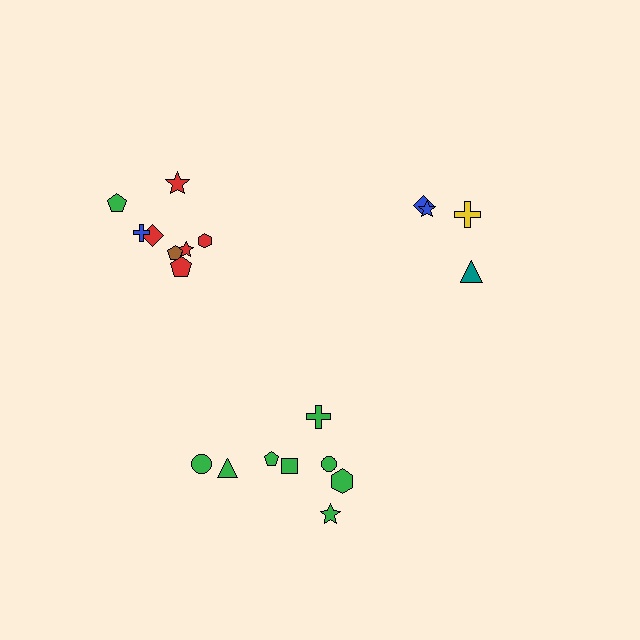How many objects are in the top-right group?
There are 4 objects.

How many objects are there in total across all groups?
There are 20 objects.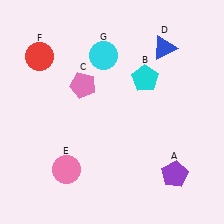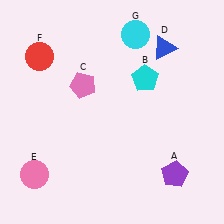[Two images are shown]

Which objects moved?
The objects that moved are: the pink circle (E), the cyan circle (G).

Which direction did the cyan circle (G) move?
The cyan circle (G) moved right.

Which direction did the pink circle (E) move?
The pink circle (E) moved left.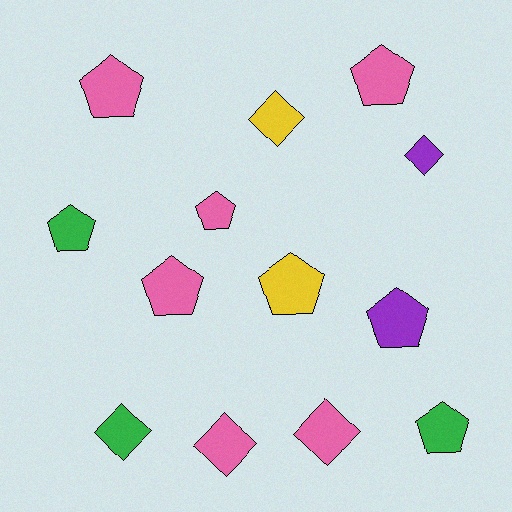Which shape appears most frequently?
Pentagon, with 8 objects.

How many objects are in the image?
There are 13 objects.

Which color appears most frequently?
Pink, with 6 objects.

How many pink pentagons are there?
There are 4 pink pentagons.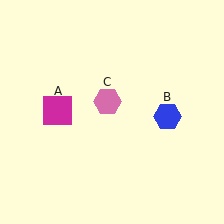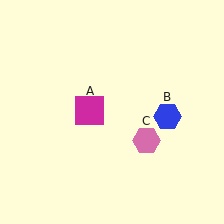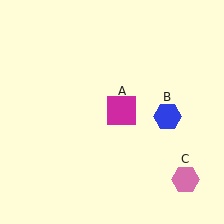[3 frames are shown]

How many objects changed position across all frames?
2 objects changed position: magenta square (object A), pink hexagon (object C).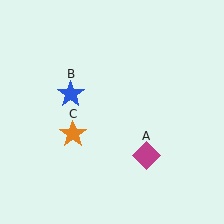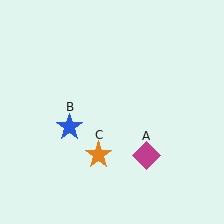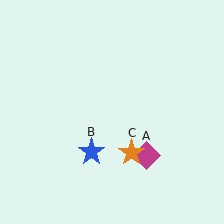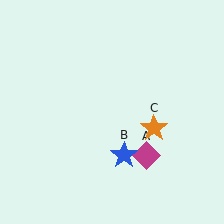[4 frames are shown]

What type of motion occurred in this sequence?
The blue star (object B), orange star (object C) rotated counterclockwise around the center of the scene.